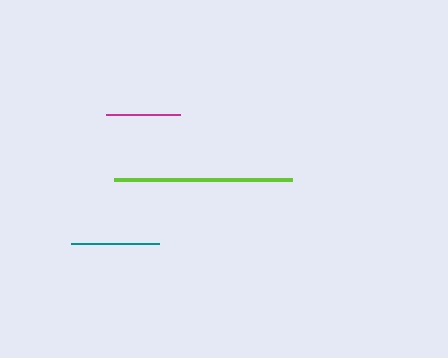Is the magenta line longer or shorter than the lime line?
The lime line is longer than the magenta line.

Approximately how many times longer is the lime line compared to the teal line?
The lime line is approximately 2.0 times the length of the teal line.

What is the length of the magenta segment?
The magenta segment is approximately 73 pixels long.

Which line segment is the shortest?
The magenta line is the shortest at approximately 73 pixels.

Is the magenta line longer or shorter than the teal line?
The teal line is longer than the magenta line.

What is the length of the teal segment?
The teal segment is approximately 88 pixels long.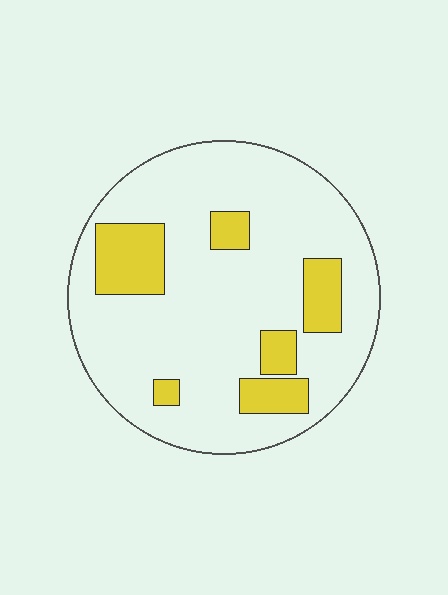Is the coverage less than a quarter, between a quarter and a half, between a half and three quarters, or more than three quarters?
Less than a quarter.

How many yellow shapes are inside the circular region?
6.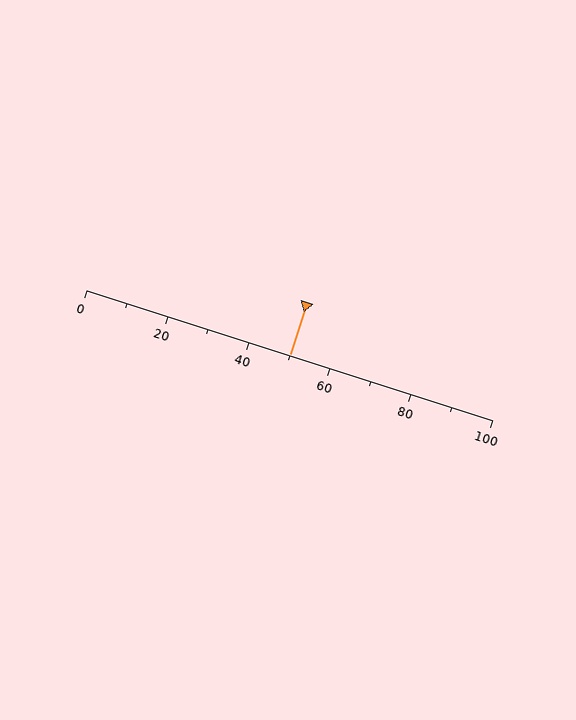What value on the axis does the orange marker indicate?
The marker indicates approximately 50.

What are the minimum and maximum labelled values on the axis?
The axis runs from 0 to 100.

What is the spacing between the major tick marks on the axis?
The major ticks are spaced 20 apart.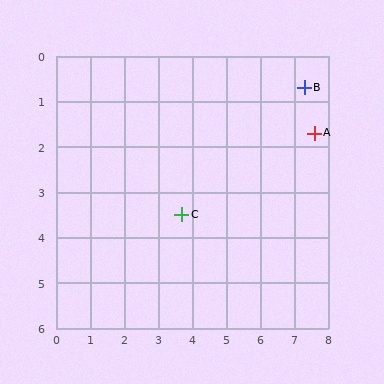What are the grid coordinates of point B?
Point B is at approximately (7.3, 0.7).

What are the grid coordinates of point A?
Point A is at approximately (7.6, 1.7).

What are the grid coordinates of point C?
Point C is at approximately (3.7, 3.5).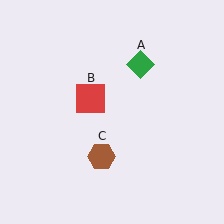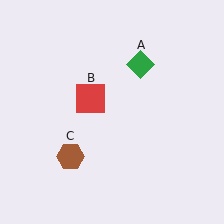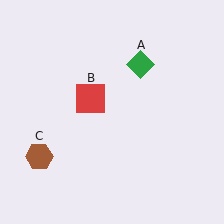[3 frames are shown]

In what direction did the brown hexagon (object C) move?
The brown hexagon (object C) moved left.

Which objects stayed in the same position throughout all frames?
Green diamond (object A) and red square (object B) remained stationary.